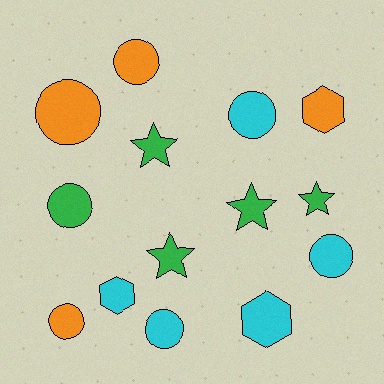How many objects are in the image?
There are 14 objects.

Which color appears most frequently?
Green, with 5 objects.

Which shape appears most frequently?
Circle, with 7 objects.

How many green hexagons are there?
There are no green hexagons.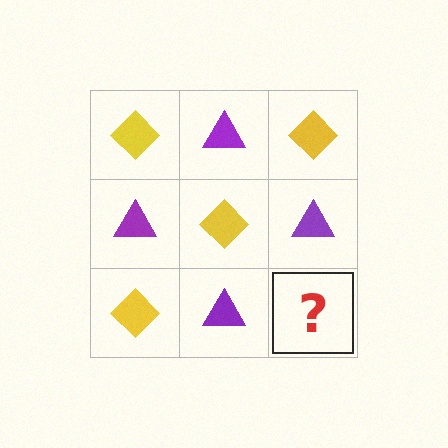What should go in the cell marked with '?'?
The missing cell should contain a yellow diamond.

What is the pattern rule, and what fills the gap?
The rule is that it alternates yellow diamond and purple triangle in a checkerboard pattern. The gap should be filled with a yellow diamond.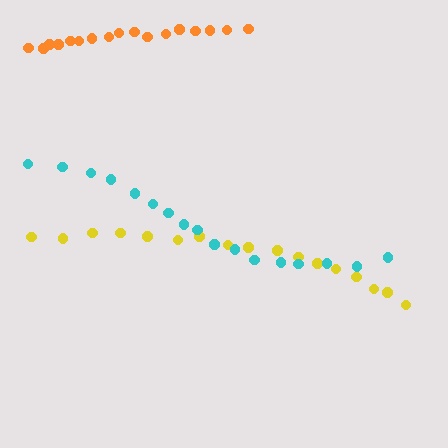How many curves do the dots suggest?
There are 3 distinct paths.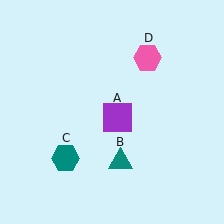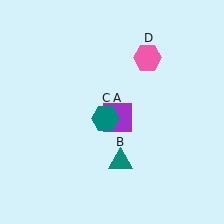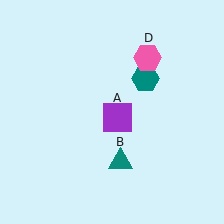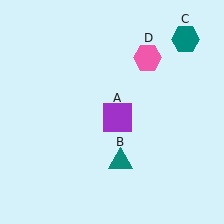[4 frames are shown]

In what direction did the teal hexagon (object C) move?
The teal hexagon (object C) moved up and to the right.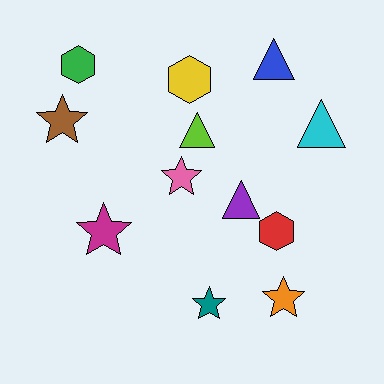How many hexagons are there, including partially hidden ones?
There are 3 hexagons.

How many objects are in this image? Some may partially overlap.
There are 12 objects.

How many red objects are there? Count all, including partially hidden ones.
There is 1 red object.